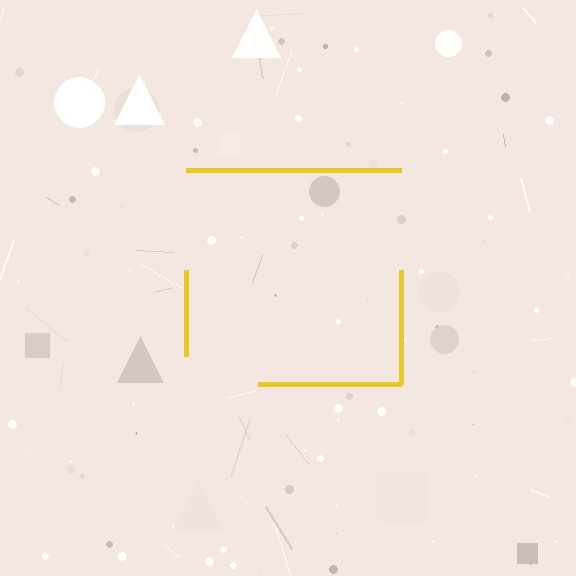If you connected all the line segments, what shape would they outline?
They would outline a square.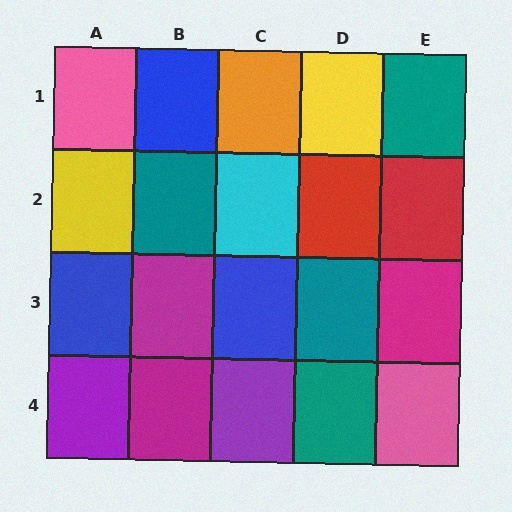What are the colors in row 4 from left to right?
Purple, magenta, purple, teal, pink.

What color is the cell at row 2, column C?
Cyan.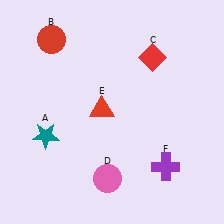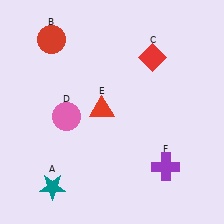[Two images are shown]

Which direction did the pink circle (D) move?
The pink circle (D) moved up.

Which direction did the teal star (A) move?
The teal star (A) moved down.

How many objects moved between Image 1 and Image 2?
2 objects moved between the two images.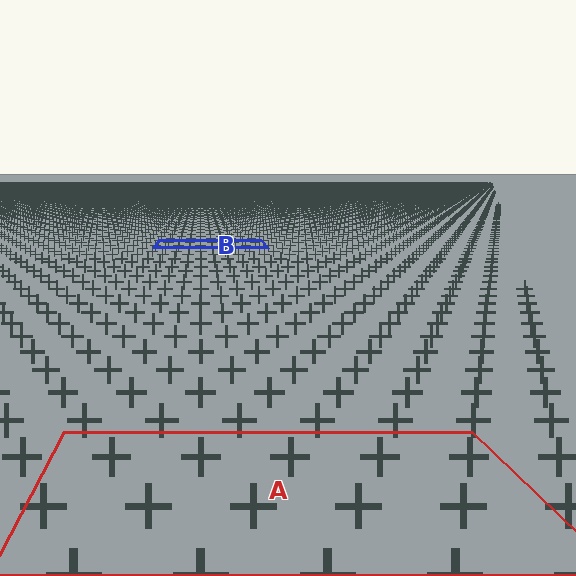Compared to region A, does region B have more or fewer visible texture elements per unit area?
Region B has more texture elements per unit area — they are packed more densely because it is farther away.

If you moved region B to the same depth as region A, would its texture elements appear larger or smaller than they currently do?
They would appear larger. At a closer depth, the same texture elements are projected at a bigger on-screen size.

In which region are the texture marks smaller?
The texture marks are smaller in region B, because it is farther away.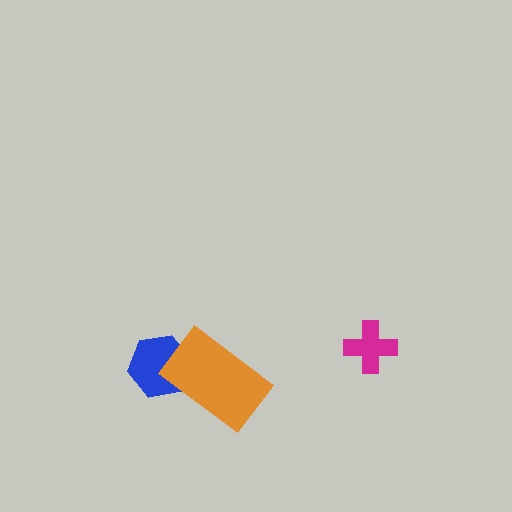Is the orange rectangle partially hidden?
No, no other shape covers it.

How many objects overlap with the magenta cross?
0 objects overlap with the magenta cross.